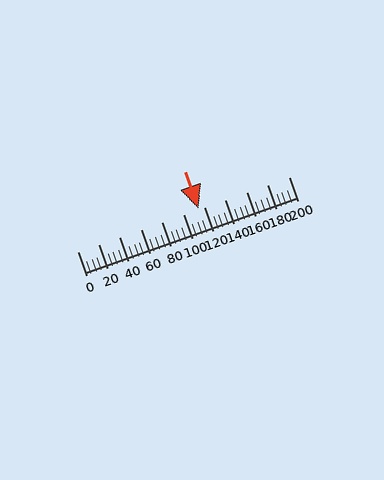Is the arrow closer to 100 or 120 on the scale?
The arrow is closer to 120.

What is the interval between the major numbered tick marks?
The major tick marks are spaced 20 units apart.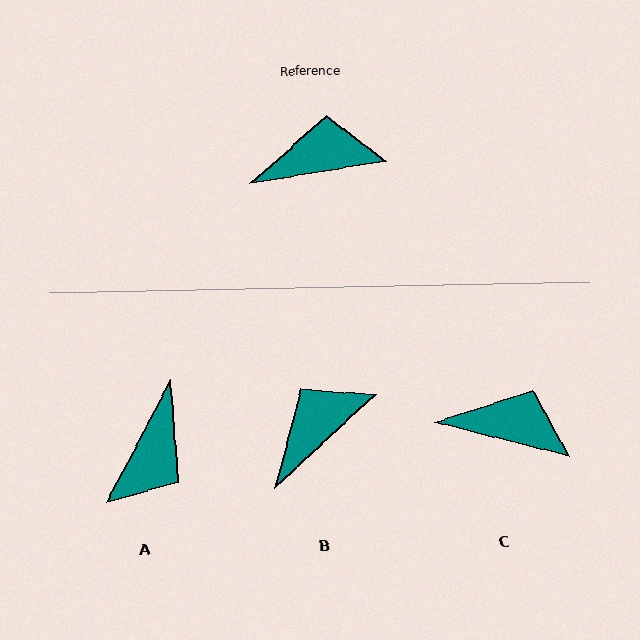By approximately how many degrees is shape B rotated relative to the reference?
Approximately 33 degrees counter-clockwise.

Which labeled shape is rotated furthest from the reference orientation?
A, about 127 degrees away.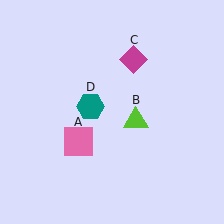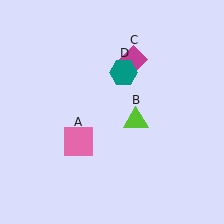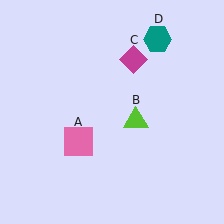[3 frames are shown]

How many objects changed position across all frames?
1 object changed position: teal hexagon (object D).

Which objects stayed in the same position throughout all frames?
Pink square (object A) and lime triangle (object B) and magenta diamond (object C) remained stationary.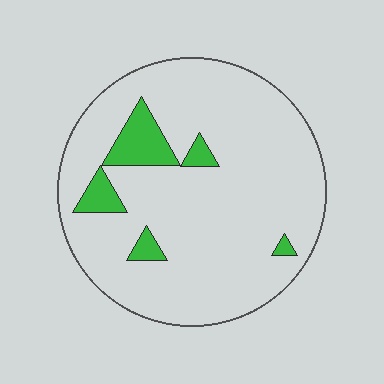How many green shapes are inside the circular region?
5.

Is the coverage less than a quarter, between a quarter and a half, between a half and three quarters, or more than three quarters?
Less than a quarter.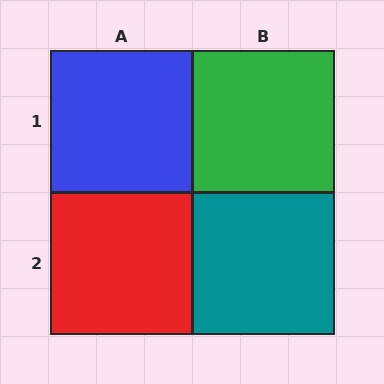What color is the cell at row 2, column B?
Teal.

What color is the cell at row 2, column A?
Red.